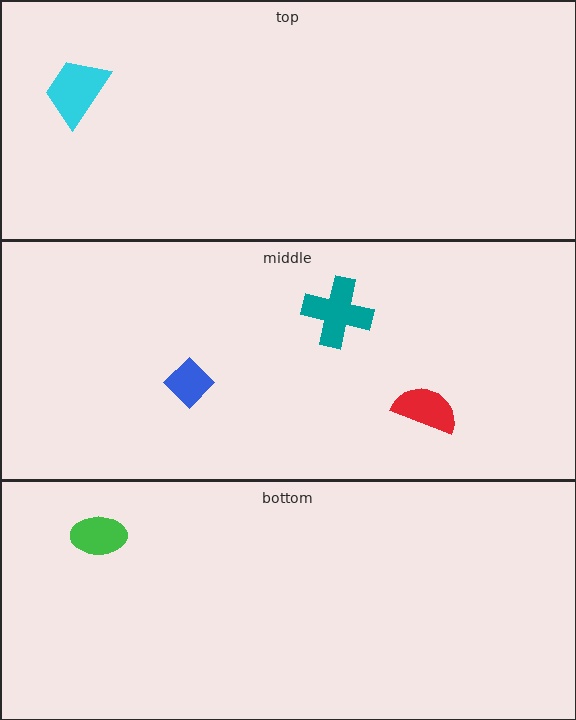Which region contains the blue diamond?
The middle region.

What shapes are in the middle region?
The teal cross, the blue diamond, the red semicircle.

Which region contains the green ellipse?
The bottom region.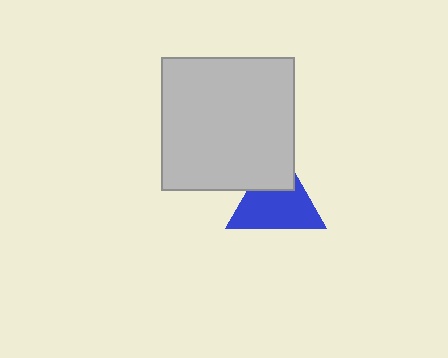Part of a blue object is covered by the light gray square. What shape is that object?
It is a triangle.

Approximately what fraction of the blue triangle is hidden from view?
Roughly 31% of the blue triangle is hidden behind the light gray square.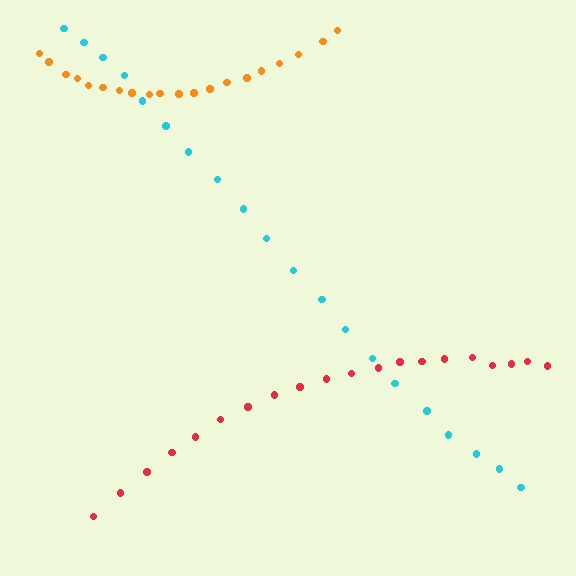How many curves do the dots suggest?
There are 3 distinct paths.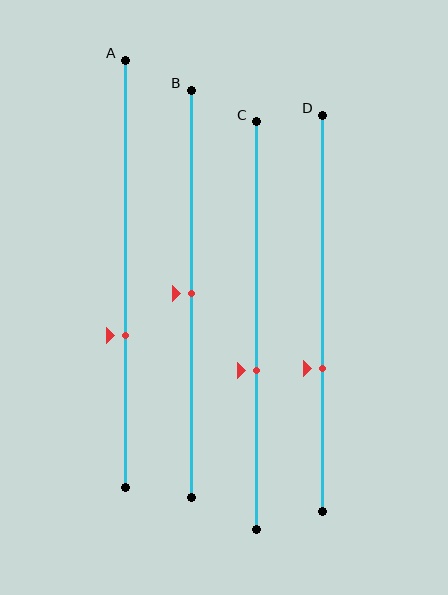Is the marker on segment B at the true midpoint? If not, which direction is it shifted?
Yes, the marker on segment B is at the true midpoint.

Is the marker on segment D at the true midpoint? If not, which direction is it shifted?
No, the marker on segment D is shifted downward by about 14% of the segment length.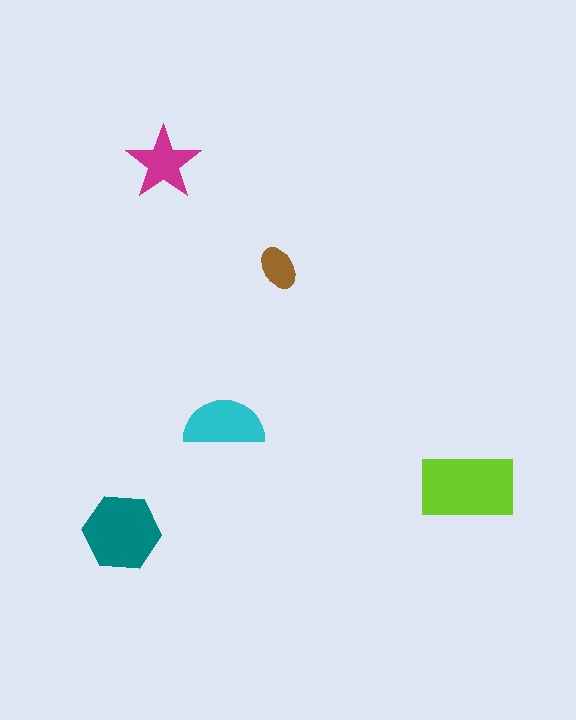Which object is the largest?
The lime rectangle.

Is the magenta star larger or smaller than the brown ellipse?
Larger.